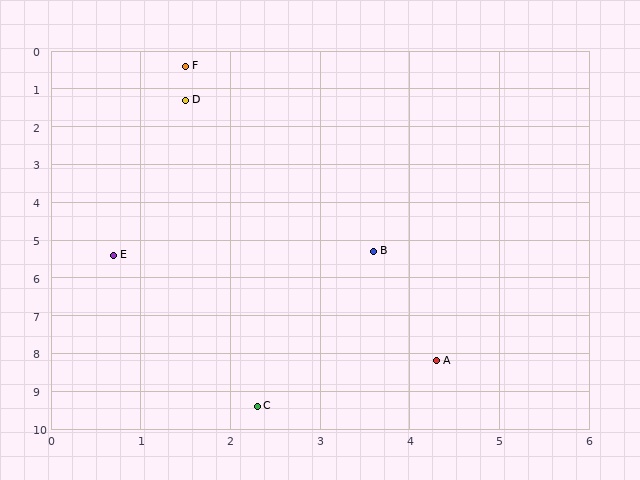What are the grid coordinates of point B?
Point B is at approximately (3.6, 5.3).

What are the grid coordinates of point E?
Point E is at approximately (0.7, 5.4).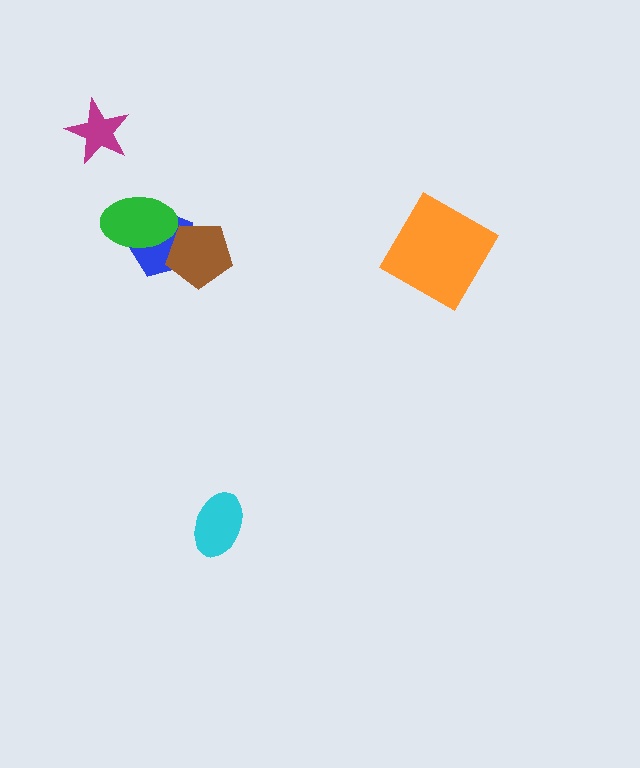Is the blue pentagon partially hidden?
Yes, it is partially covered by another shape.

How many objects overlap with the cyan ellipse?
0 objects overlap with the cyan ellipse.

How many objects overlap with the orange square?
0 objects overlap with the orange square.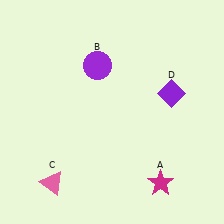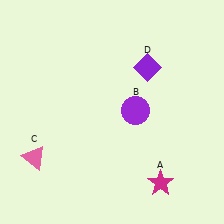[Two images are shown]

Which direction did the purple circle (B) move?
The purple circle (B) moved down.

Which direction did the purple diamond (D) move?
The purple diamond (D) moved up.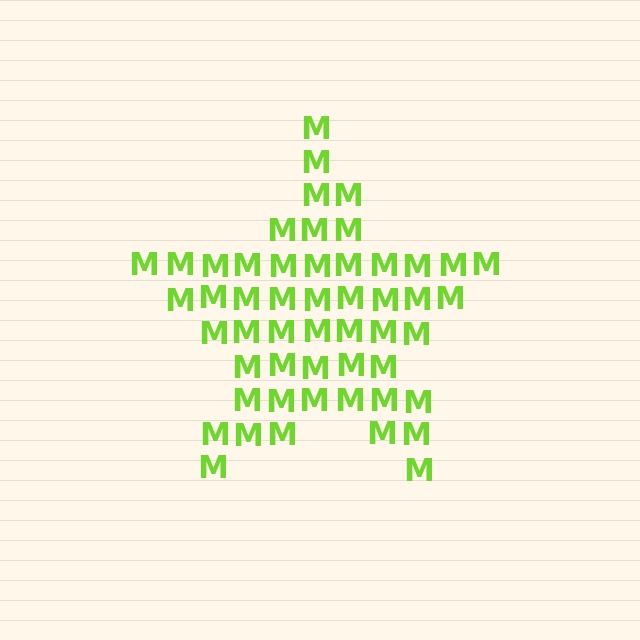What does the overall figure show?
The overall figure shows a star.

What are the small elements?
The small elements are letter M's.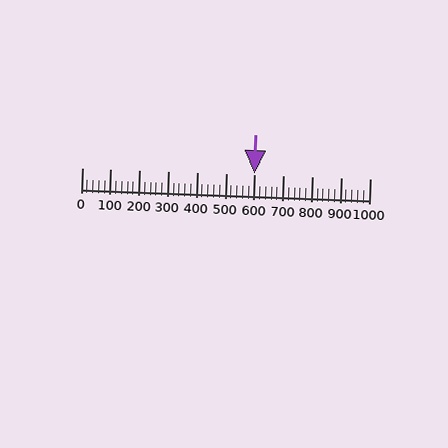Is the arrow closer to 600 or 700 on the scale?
The arrow is closer to 600.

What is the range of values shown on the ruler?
The ruler shows values from 0 to 1000.